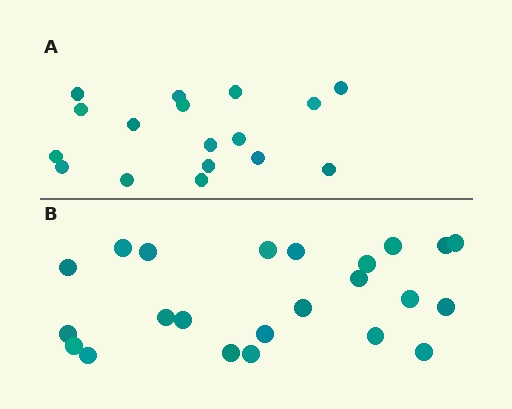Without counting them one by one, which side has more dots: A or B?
Region B (the bottom region) has more dots.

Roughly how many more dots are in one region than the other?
Region B has about 6 more dots than region A.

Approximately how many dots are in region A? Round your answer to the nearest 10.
About 20 dots. (The exact count is 17, which rounds to 20.)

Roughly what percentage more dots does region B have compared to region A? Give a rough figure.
About 35% more.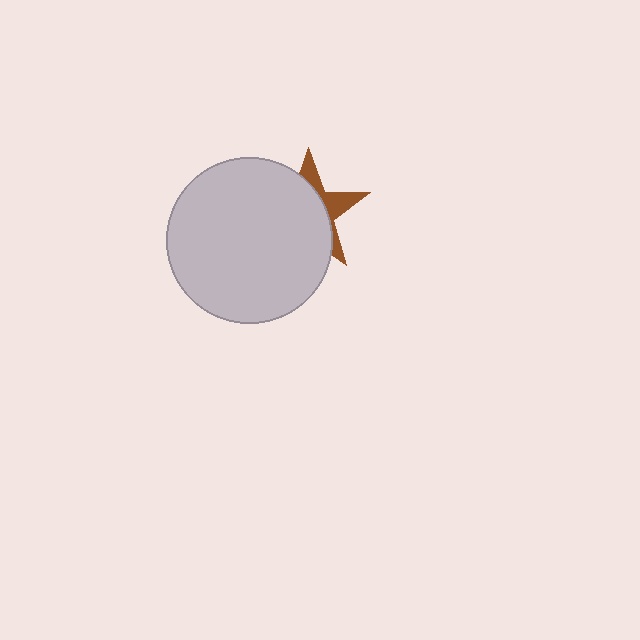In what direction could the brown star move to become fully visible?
The brown star could move right. That would shift it out from behind the light gray circle entirely.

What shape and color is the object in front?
The object in front is a light gray circle.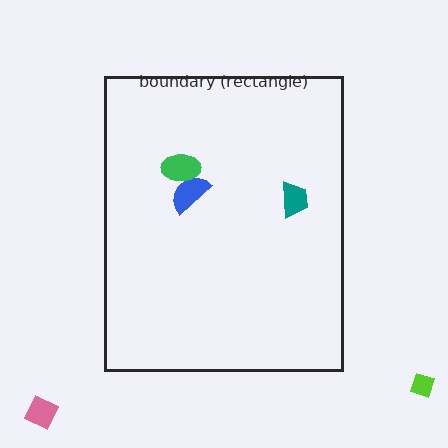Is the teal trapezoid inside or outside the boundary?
Inside.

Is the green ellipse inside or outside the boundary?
Inside.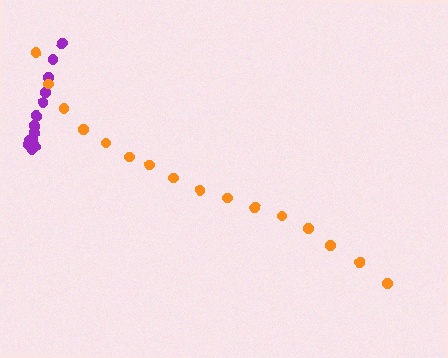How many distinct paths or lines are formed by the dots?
There are 2 distinct paths.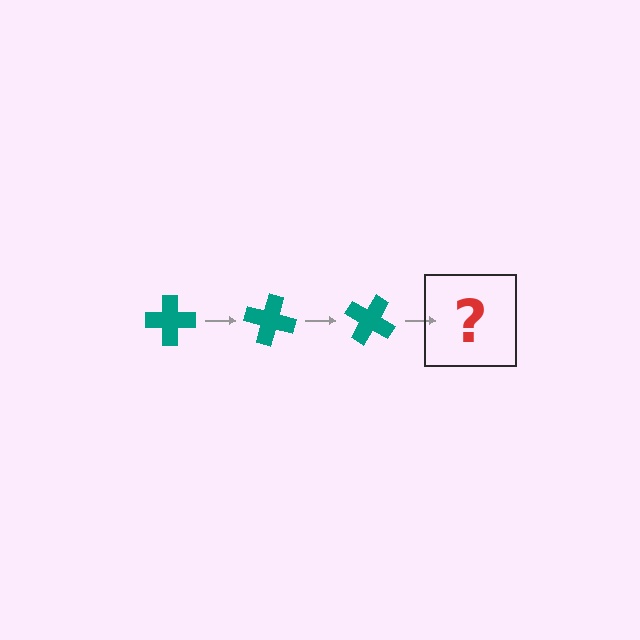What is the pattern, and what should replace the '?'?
The pattern is that the cross rotates 15 degrees each step. The '?' should be a teal cross rotated 45 degrees.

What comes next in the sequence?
The next element should be a teal cross rotated 45 degrees.